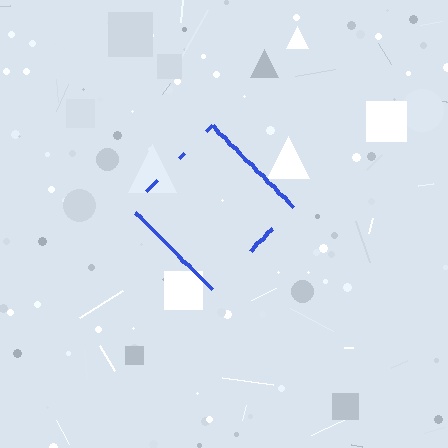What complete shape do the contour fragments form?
The contour fragments form a diamond.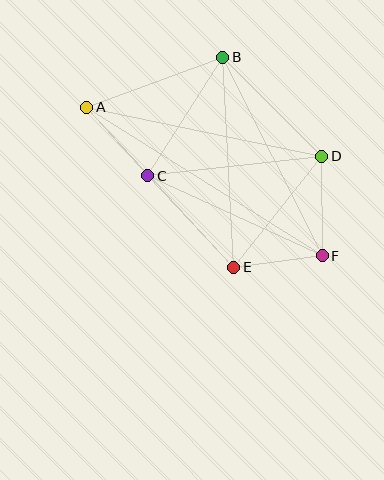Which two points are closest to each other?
Points E and F are closest to each other.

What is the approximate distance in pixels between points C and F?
The distance between C and F is approximately 192 pixels.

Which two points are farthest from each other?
Points A and F are farthest from each other.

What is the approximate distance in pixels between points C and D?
The distance between C and D is approximately 175 pixels.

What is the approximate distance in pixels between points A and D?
The distance between A and D is approximately 240 pixels.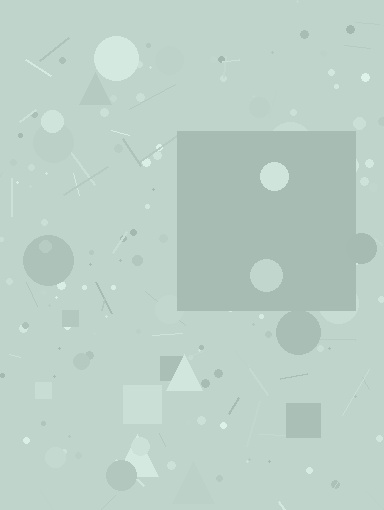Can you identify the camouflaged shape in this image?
The camouflaged shape is a square.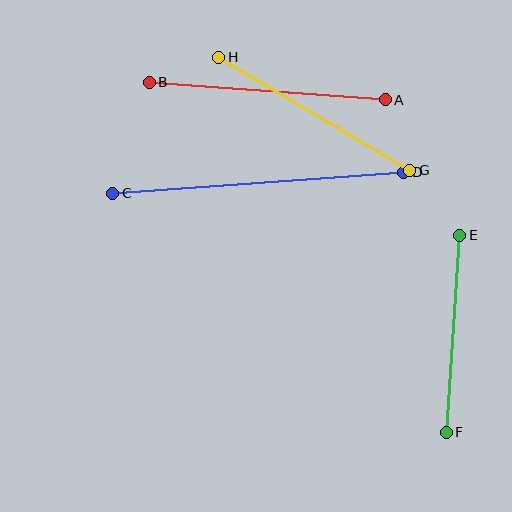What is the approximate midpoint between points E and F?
The midpoint is at approximately (453, 334) pixels.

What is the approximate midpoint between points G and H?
The midpoint is at approximately (314, 114) pixels.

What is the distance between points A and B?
The distance is approximately 237 pixels.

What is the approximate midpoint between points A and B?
The midpoint is at approximately (267, 91) pixels.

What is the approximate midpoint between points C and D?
The midpoint is at approximately (258, 183) pixels.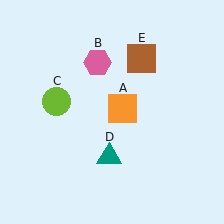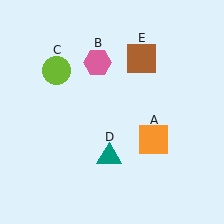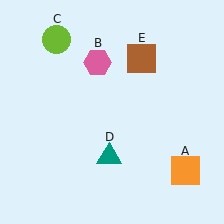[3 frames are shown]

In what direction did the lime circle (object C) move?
The lime circle (object C) moved up.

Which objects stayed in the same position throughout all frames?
Pink hexagon (object B) and teal triangle (object D) and brown square (object E) remained stationary.